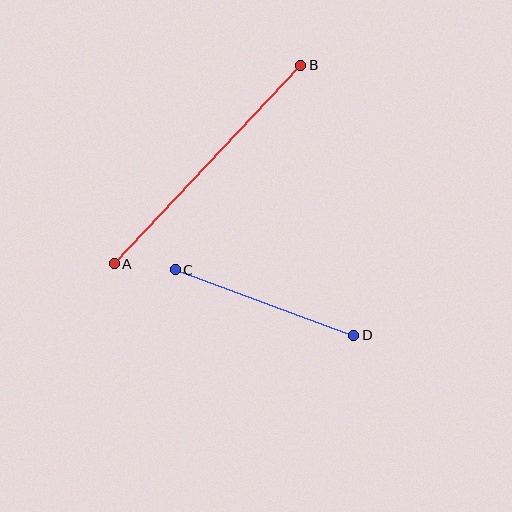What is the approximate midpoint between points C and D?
The midpoint is at approximately (264, 303) pixels.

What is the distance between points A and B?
The distance is approximately 272 pixels.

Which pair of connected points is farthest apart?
Points A and B are farthest apart.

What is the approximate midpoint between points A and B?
The midpoint is at approximately (207, 165) pixels.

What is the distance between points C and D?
The distance is approximately 190 pixels.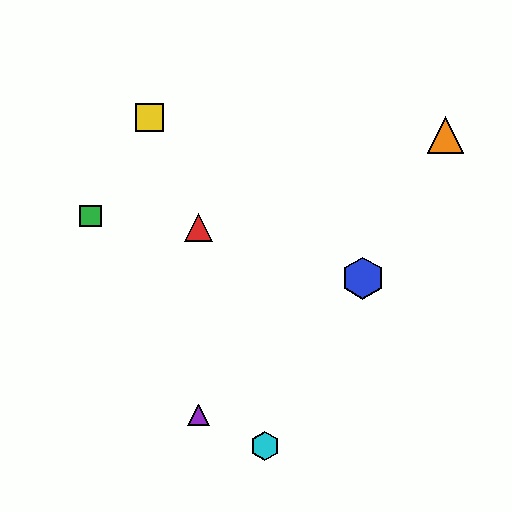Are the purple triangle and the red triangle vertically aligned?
Yes, both are at x≈199.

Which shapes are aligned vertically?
The red triangle, the purple triangle are aligned vertically.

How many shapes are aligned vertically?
2 shapes (the red triangle, the purple triangle) are aligned vertically.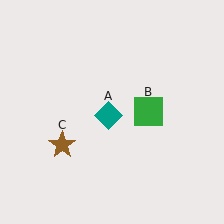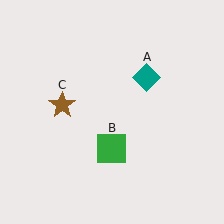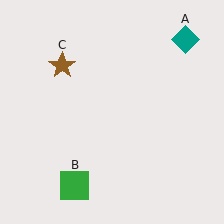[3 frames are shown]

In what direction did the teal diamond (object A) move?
The teal diamond (object A) moved up and to the right.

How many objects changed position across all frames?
3 objects changed position: teal diamond (object A), green square (object B), brown star (object C).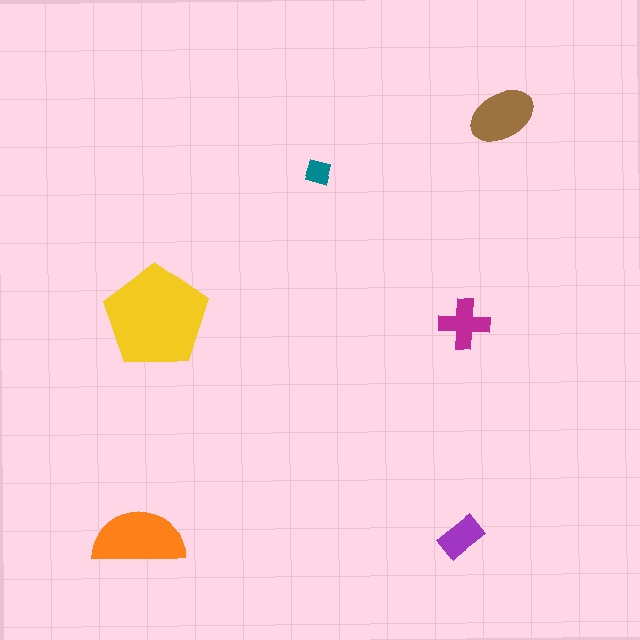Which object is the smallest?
The teal diamond.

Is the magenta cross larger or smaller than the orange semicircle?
Smaller.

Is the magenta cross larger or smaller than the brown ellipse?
Smaller.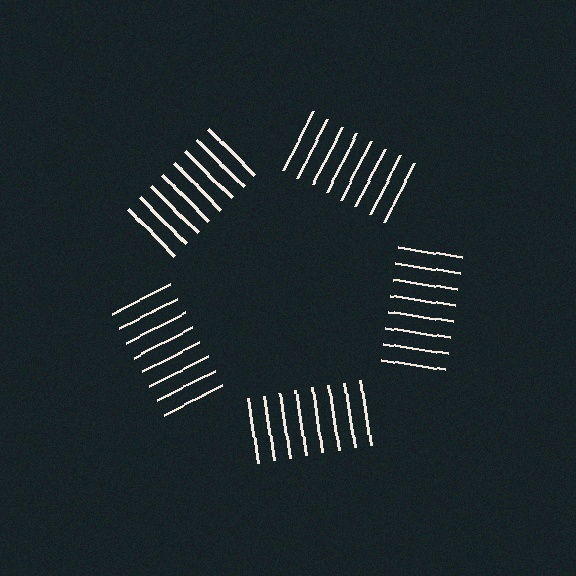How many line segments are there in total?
40 — 8 along each of the 5 edges.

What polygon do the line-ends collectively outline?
An illusory pentagon — the line segments terminate on its edges but no continuous stroke is drawn.